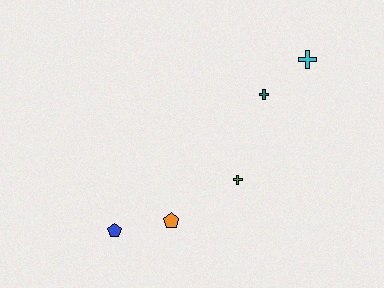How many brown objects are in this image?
There are no brown objects.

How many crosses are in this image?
There are 3 crosses.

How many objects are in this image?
There are 5 objects.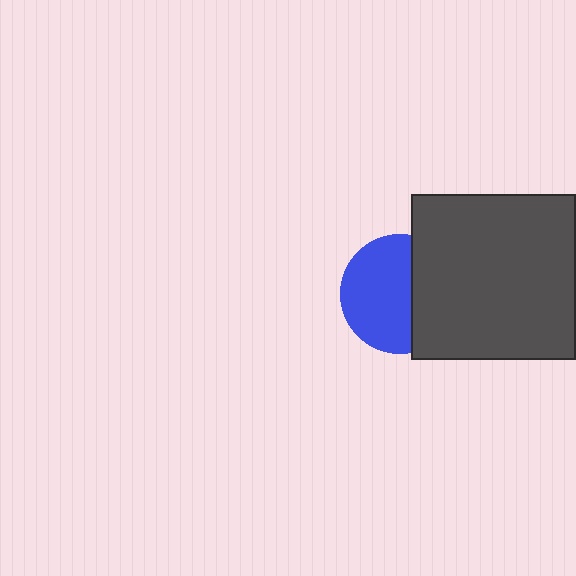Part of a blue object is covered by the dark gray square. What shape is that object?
It is a circle.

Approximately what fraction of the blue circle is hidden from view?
Roughly 38% of the blue circle is hidden behind the dark gray square.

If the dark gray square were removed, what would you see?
You would see the complete blue circle.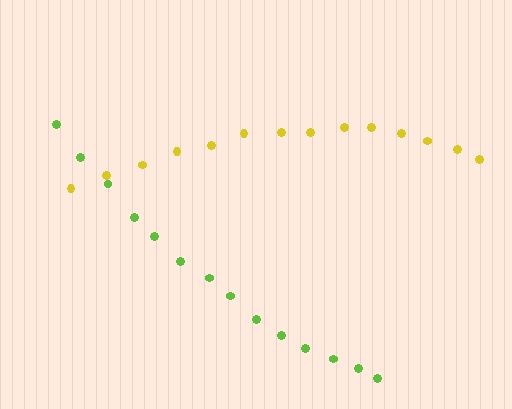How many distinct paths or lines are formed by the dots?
There are 2 distinct paths.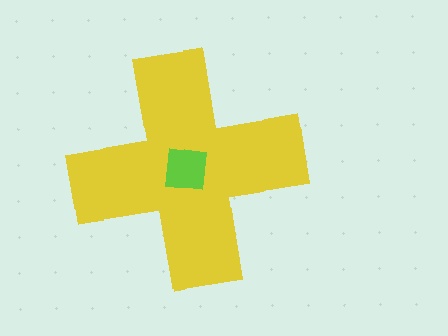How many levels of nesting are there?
2.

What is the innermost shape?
The lime square.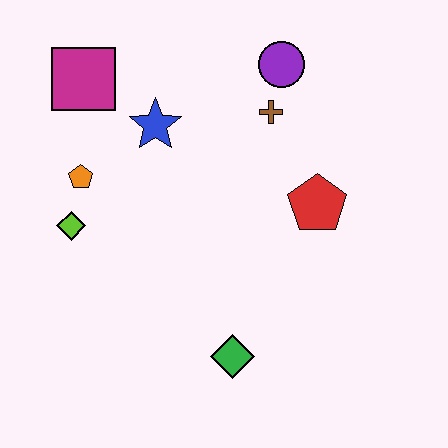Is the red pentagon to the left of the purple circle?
No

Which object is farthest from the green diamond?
The magenta square is farthest from the green diamond.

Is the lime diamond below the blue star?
Yes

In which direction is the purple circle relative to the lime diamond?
The purple circle is to the right of the lime diamond.